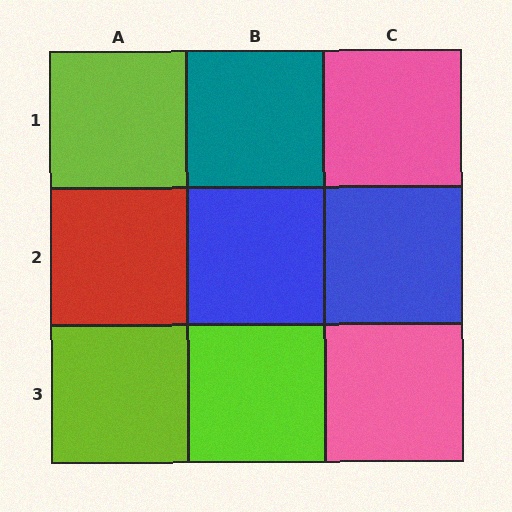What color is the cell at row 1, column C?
Pink.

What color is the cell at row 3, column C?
Pink.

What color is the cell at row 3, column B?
Lime.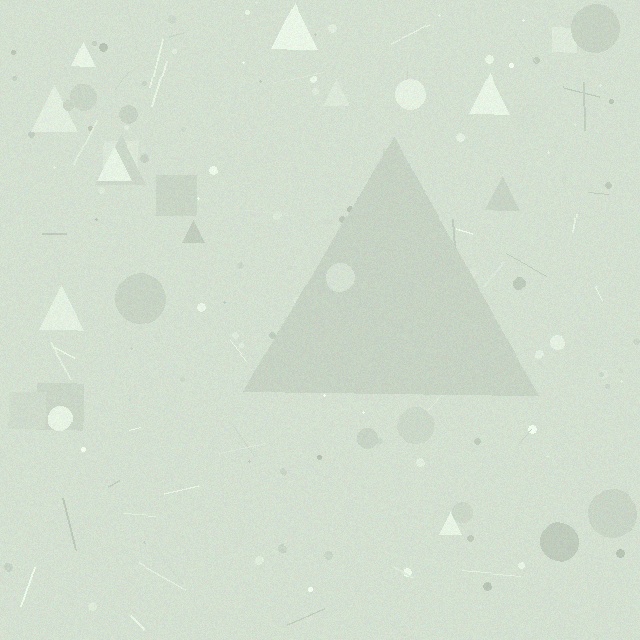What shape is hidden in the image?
A triangle is hidden in the image.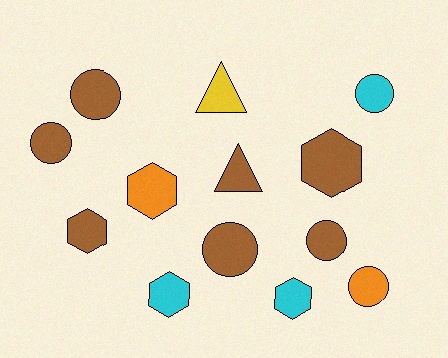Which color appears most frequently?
Brown, with 7 objects.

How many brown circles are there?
There are 4 brown circles.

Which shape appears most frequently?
Circle, with 6 objects.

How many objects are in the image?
There are 13 objects.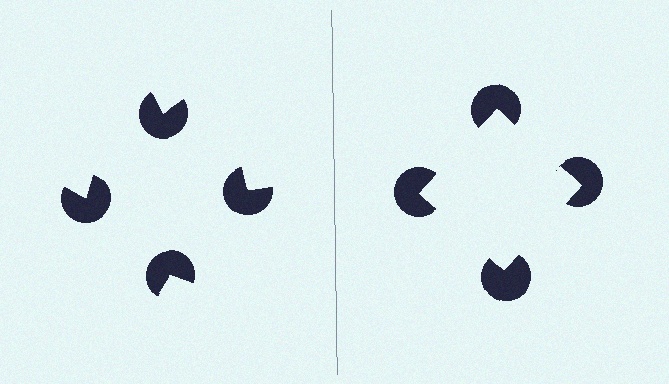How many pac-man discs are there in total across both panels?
8 — 4 on each side.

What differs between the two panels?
The pac-man discs are positioned identically on both sides; only the wedge orientations differ. On the right they align to a square; on the left they are misaligned.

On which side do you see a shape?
An illusory square appears on the right side. On the left side the wedge cuts are rotated, so no coherent shape forms.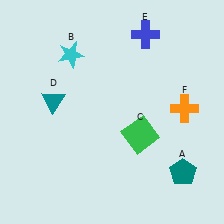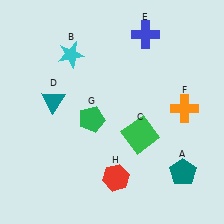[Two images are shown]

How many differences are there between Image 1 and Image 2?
There are 2 differences between the two images.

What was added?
A green pentagon (G), a red hexagon (H) were added in Image 2.